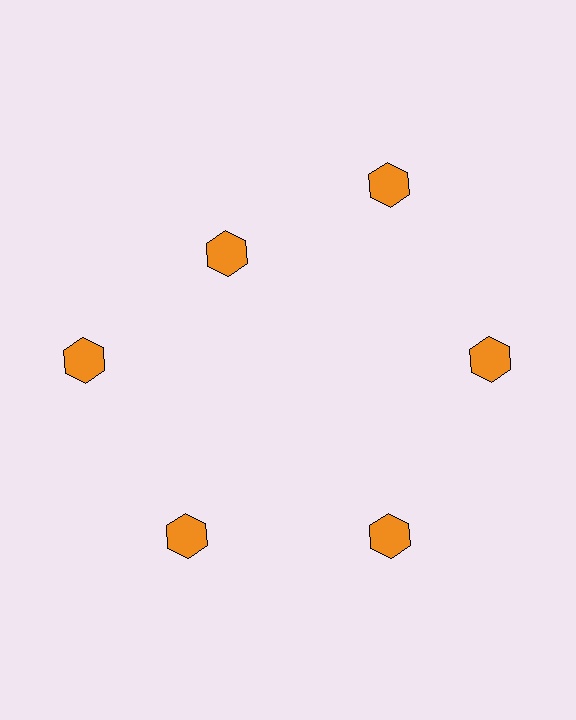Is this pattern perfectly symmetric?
No. The 6 orange hexagons are arranged in a ring, but one element near the 11 o'clock position is pulled inward toward the center, breaking the 6-fold rotational symmetry.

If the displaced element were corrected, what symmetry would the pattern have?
It would have 6-fold rotational symmetry — the pattern would map onto itself every 60 degrees.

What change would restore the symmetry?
The symmetry would be restored by moving it outward, back onto the ring so that all 6 hexagons sit at equal angles and equal distance from the center.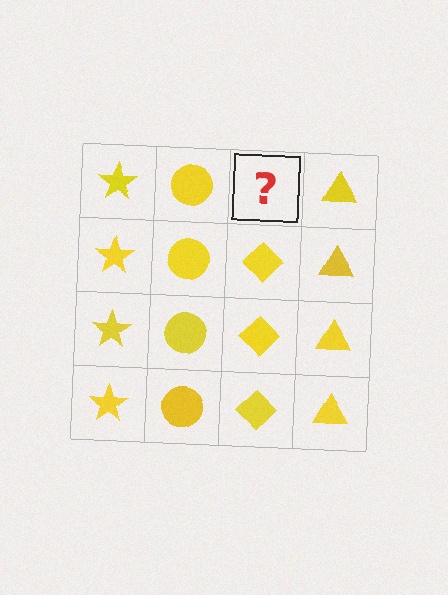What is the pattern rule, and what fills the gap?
The rule is that each column has a consistent shape. The gap should be filled with a yellow diamond.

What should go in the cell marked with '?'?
The missing cell should contain a yellow diamond.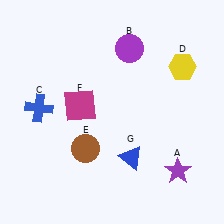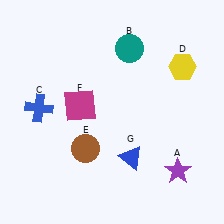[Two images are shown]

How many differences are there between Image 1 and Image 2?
There is 1 difference between the two images.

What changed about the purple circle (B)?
In Image 1, B is purple. In Image 2, it changed to teal.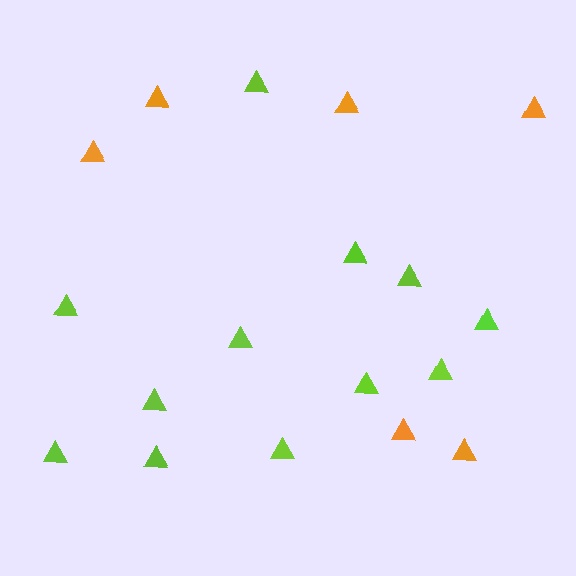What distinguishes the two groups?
There are 2 groups: one group of orange triangles (6) and one group of lime triangles (12).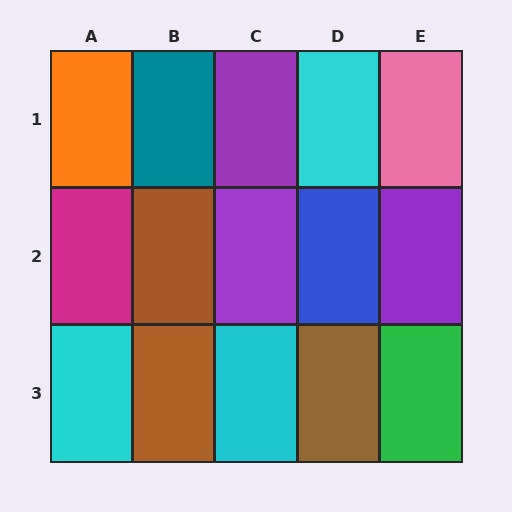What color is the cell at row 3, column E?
Green.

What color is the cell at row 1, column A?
Orange.